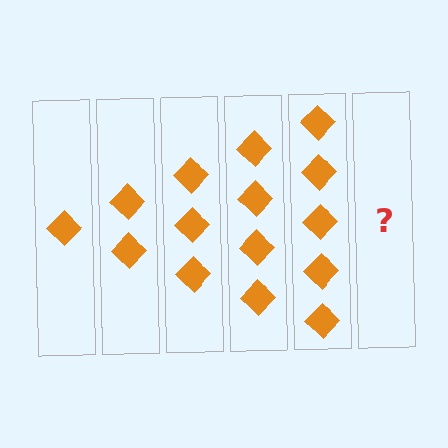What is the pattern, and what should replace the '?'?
The pattern is that each step adds one more diamond. The '?' should be 6 diamonds.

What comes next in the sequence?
The next element should be 6 diamonds.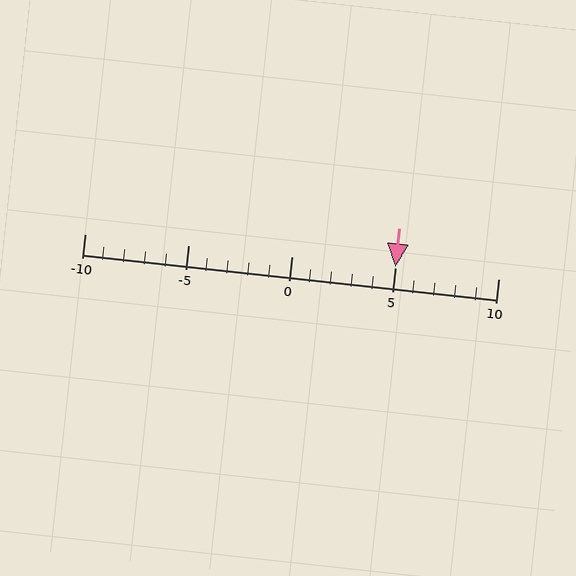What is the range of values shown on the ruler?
The ruler shows values from -10 to 10.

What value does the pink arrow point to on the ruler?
The pink arrow points to approximately 5.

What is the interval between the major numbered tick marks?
The major tick marks are spaced 5 units apart.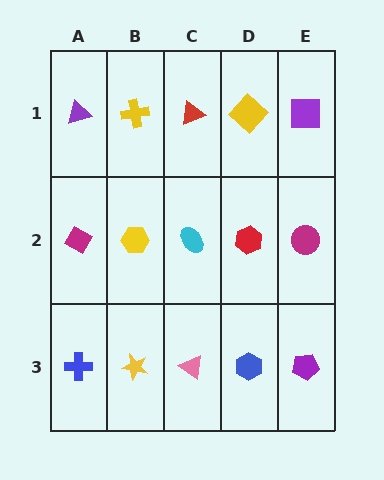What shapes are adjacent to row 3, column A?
A magenta diamond (row 2, column A), a yellow star (row 3, column B).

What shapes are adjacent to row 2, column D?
A yellow diamond (row 1, column D), a blue hexagon (row 3, column D), a cyan ellipse (row 2, column C), a magenta circle (row 2, column E).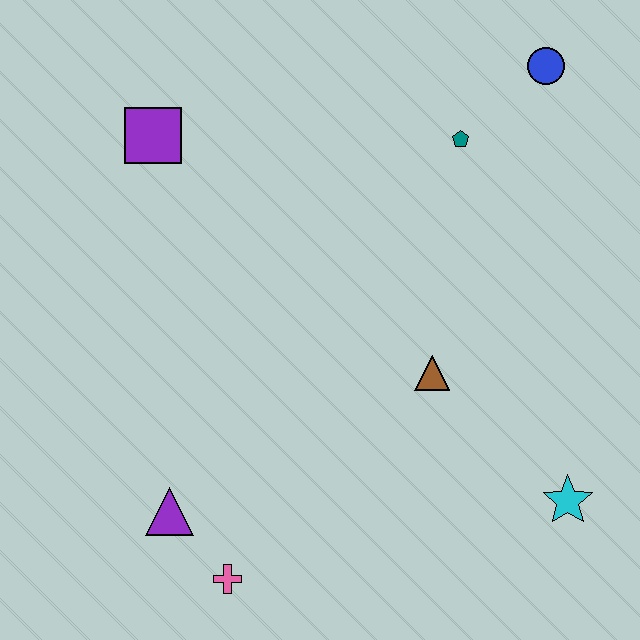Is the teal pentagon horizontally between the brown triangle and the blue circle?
Yes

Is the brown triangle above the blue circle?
No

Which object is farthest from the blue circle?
The pink cross is farthest from the blue circle.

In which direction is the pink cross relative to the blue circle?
The pink cross is below the blue circle.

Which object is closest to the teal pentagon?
The blue circle is closest to the teal pentagon.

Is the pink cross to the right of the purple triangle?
Yes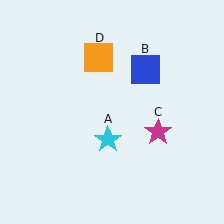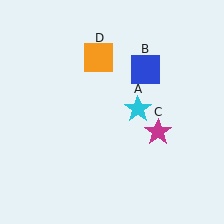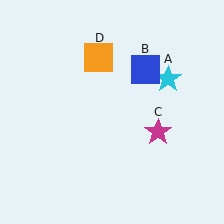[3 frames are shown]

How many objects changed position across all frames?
1 object changed position: cyan star (object A).